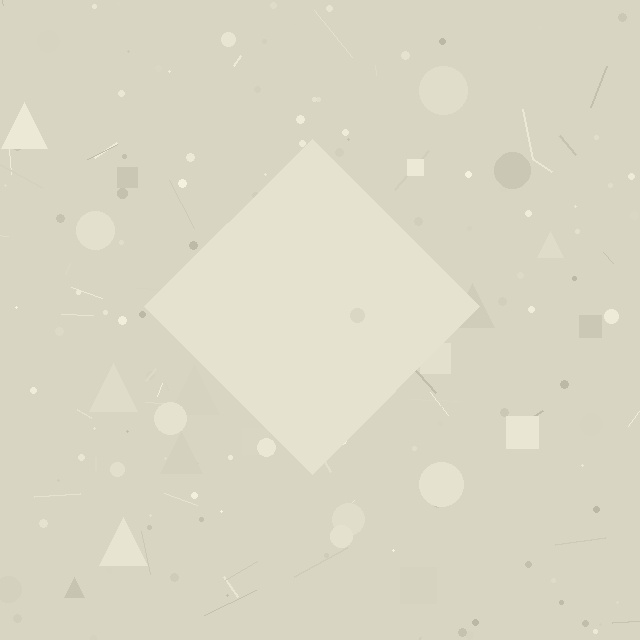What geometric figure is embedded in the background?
A diamond is embedded in the background.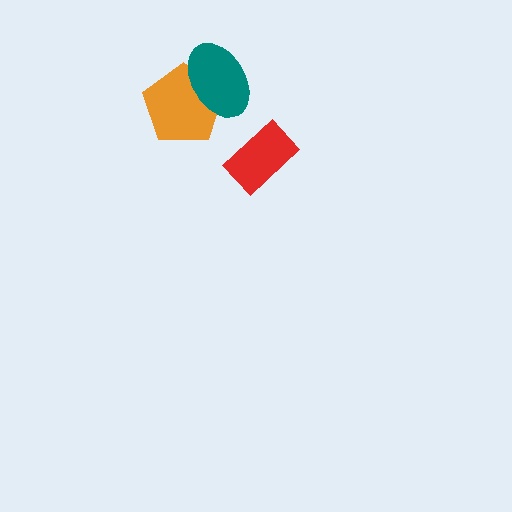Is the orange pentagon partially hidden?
Yes, it is partially covered by another shape.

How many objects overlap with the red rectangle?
0 objects overlap with the red rectangle.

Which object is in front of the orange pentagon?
The teal ellipse is in front of the orange pentagon.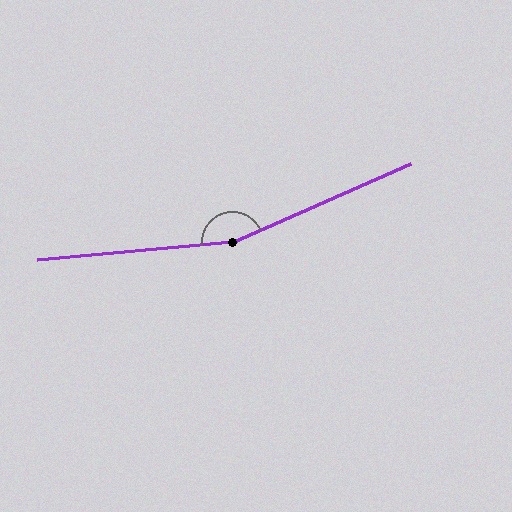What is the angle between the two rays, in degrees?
Approximately 161 degrees.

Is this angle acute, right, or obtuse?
It is obtuse.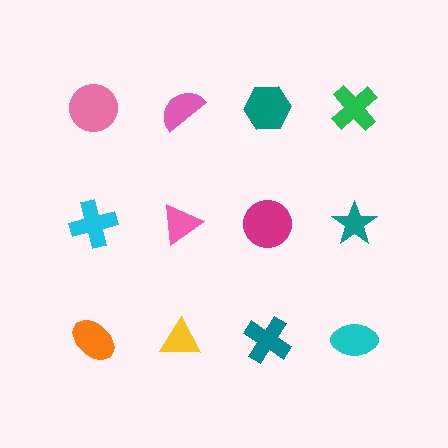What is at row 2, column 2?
A pink triangle.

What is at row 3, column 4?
A cyan ellipse.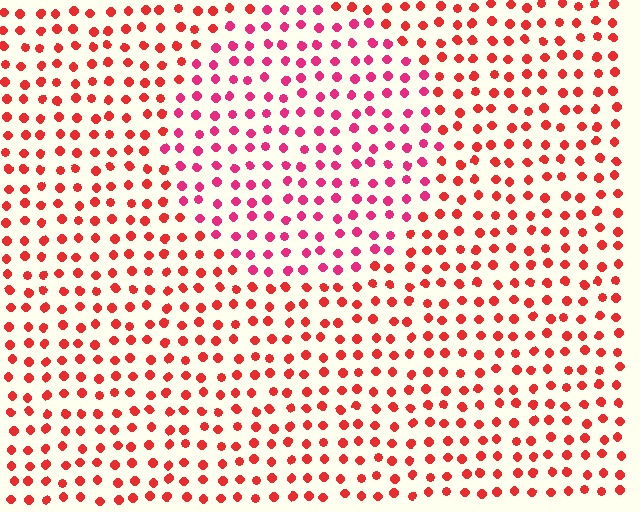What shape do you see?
I see a circle.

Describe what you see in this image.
The image is filled with small red elements in a uniform arrangement. A circle-shaped region is visible where the elements are tinted to a slightly different hue, forming a subtle color boundary.